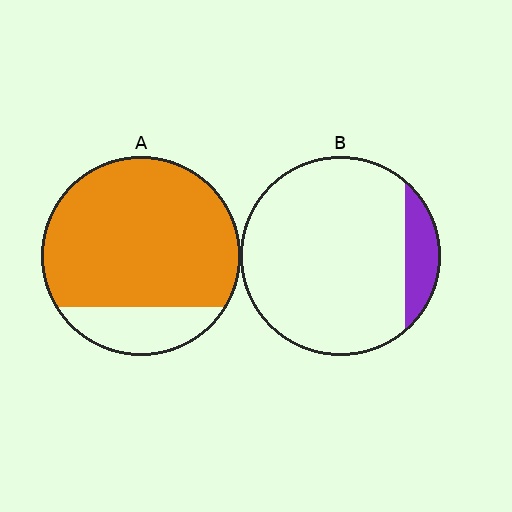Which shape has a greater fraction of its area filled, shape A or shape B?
Shape A.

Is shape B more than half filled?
No.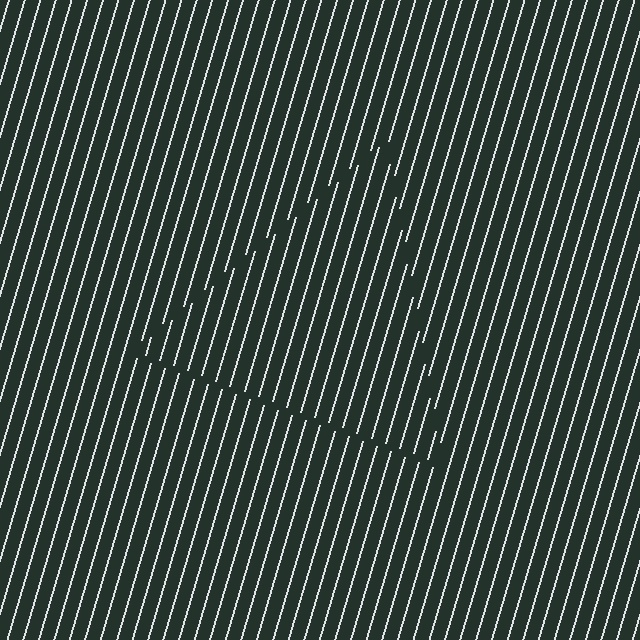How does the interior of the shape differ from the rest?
The interior of the shape contains the same grating, shifted by half a period — the contour is defined by the phase discontinuity where line-ends from the inner and outer gratings abut.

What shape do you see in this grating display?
An illusory triangle. The interior of the shape contains the same grating, shifted by half a period — the contour is defined by the phase discontinuity where line-ends from the inner and outer gratings abut.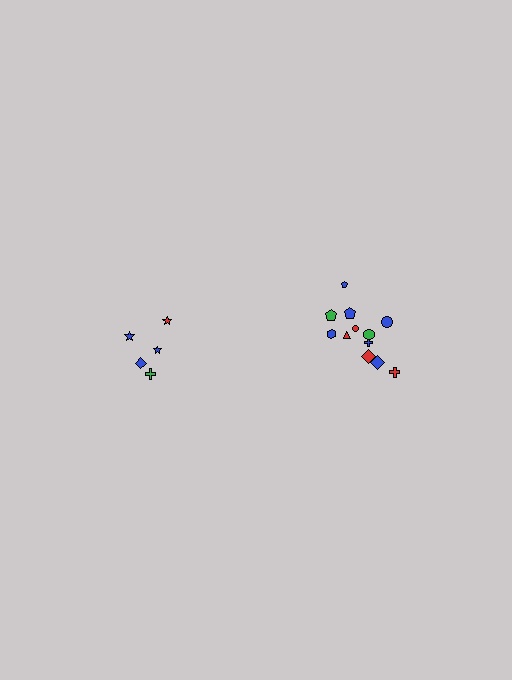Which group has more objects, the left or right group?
The right group.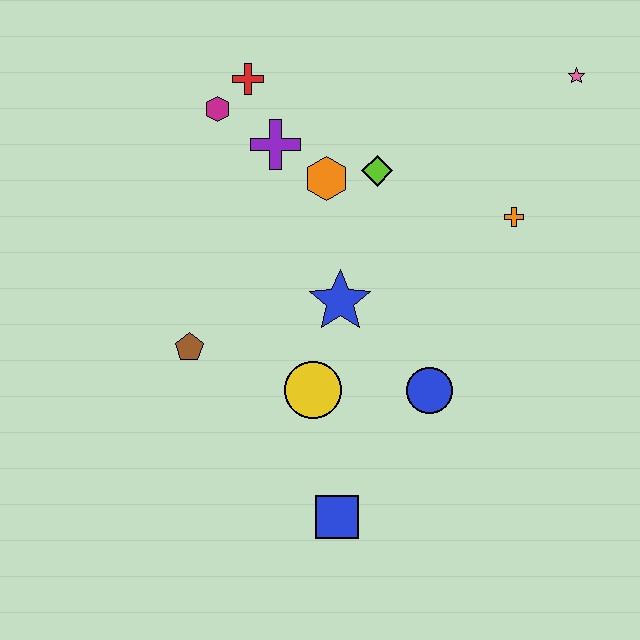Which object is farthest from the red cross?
The blue square is farthest from the red cross.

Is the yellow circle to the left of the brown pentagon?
No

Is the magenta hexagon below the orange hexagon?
No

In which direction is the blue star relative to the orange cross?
The blue star is to the left of the orange cross.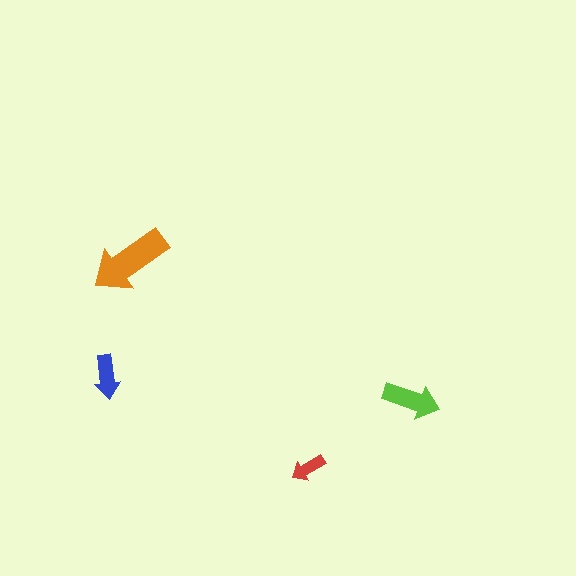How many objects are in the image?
There are 4 objects in the image.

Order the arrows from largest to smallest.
the orange one, the lime one, the blue one, the red one.